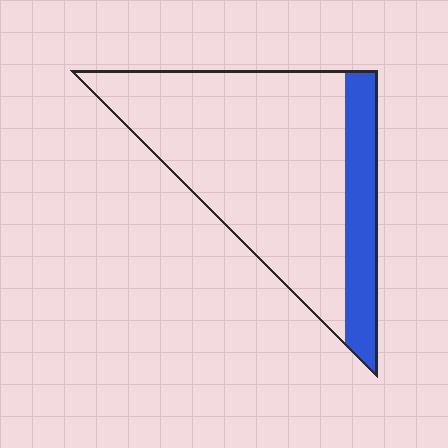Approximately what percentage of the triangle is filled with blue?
Approximately 20%.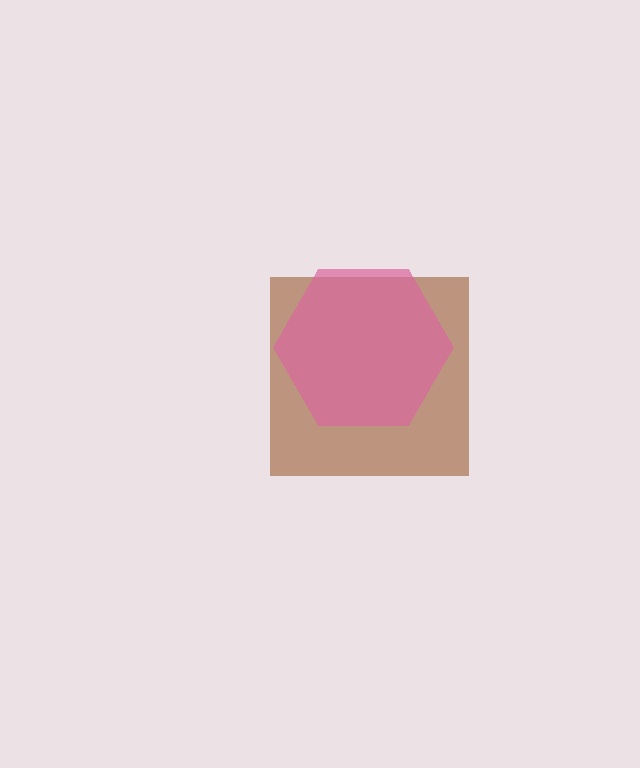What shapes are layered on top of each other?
The layered shapes are: a brown square, a pink hexagon.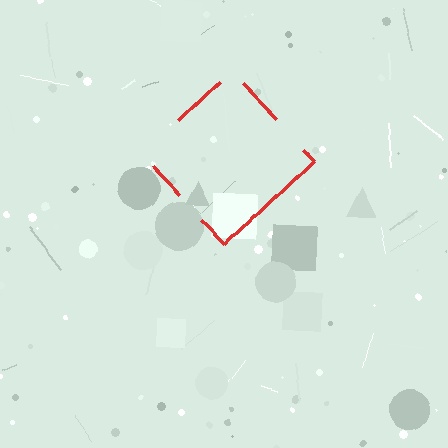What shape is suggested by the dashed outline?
The dashed outline suggests a diamond.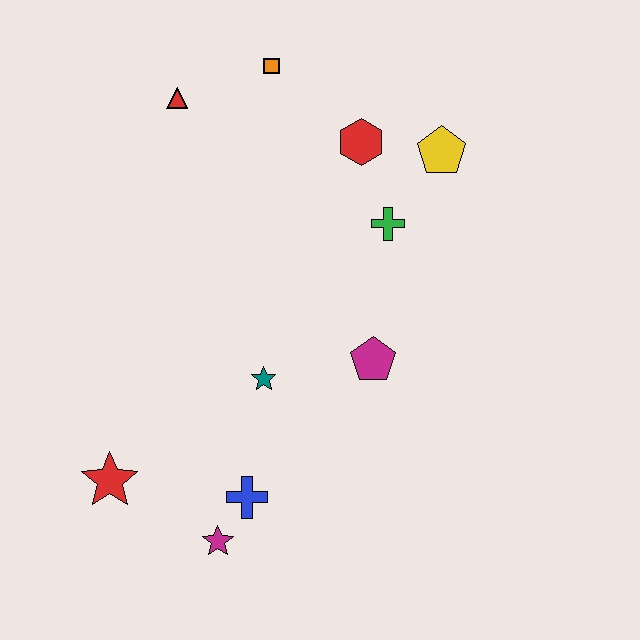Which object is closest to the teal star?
The magenta pentagon is closest to the teal star.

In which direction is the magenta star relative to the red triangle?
The magenta star is below the red triangle.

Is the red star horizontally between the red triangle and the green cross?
No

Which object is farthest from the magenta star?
The orange square is farthest from the magenta star.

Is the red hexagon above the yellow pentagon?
Yes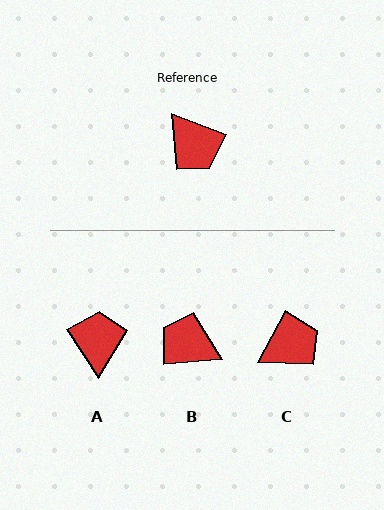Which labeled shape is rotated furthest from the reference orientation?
B, about 154 degrees away.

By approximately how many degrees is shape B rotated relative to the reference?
Approximately 154 degrees clockwise.